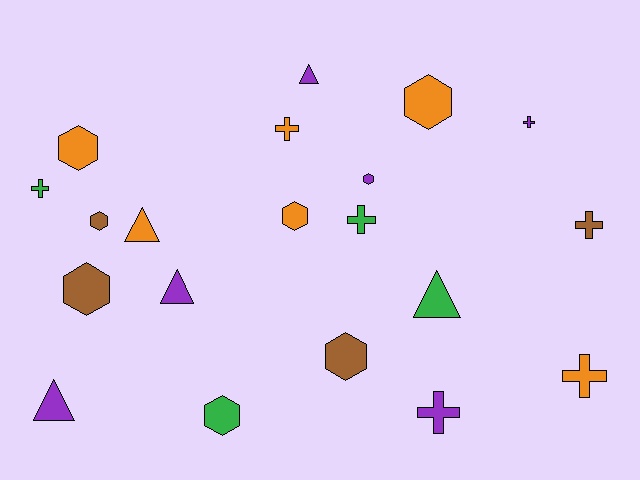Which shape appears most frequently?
Hexagon, with 8 objects.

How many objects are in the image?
There are 20 objects.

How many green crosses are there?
There are 2 green crosses.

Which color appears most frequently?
Purple, with 6 objects.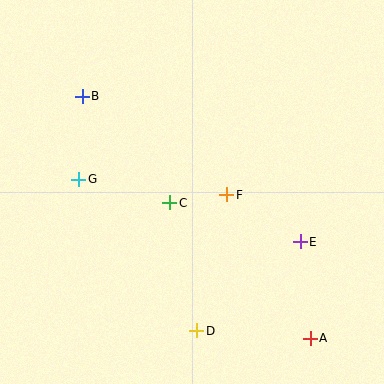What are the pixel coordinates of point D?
Point D is at (197, 331).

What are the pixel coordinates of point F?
Point F is at (227, 195).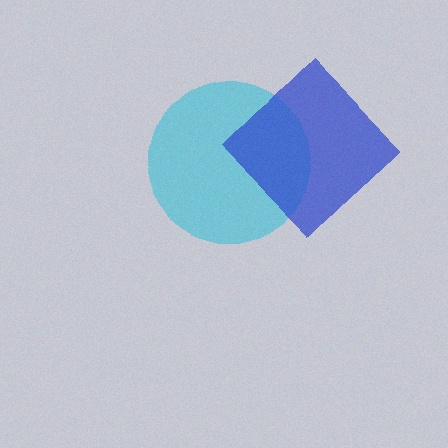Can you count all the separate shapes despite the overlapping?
Yes, there are 2 separate shapes.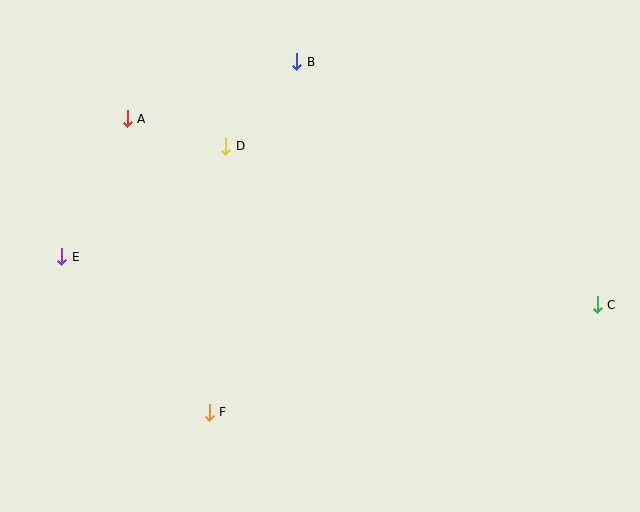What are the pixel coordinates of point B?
Point B is at (297, 62).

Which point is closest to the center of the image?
Point D at (226, 146) is closest to the center.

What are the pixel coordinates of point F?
Point F is at (209, 412).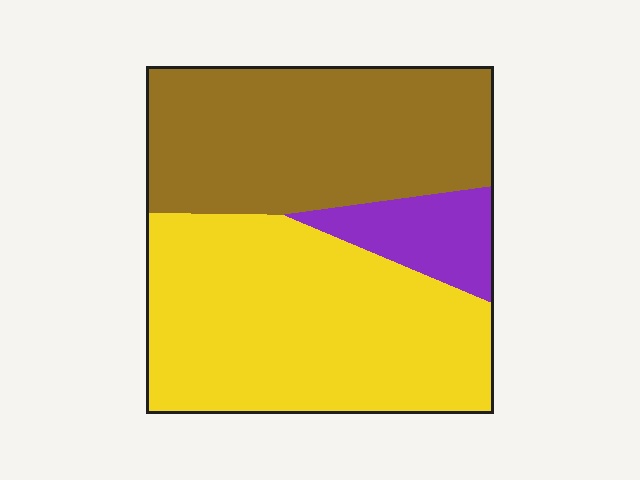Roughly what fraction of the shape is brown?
Brown covers around 40% of the shape.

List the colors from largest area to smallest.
From largest to smallest: yellow, brown, purple.